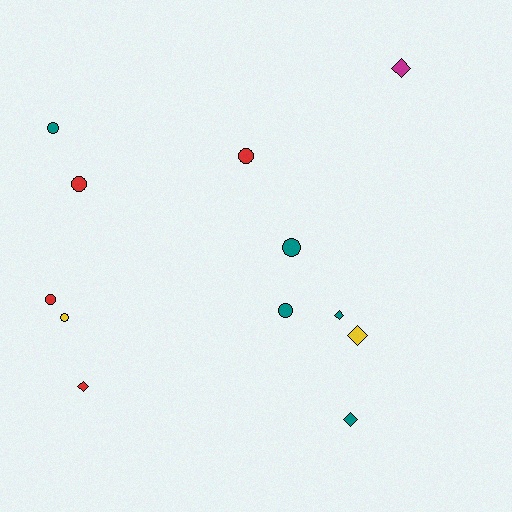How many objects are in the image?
There are 12 objects.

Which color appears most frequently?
Teal, with 5 objects.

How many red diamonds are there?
There is 1 red diamond.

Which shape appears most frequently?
Circle, with 7 objects.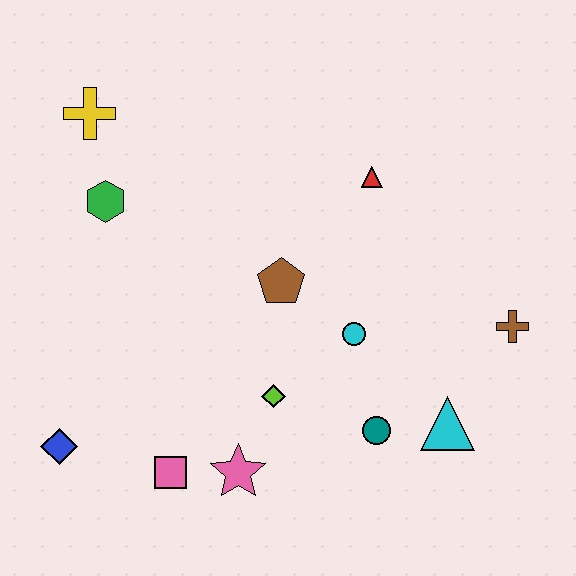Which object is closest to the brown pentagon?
The cyan circle is closest to the brown pentagon.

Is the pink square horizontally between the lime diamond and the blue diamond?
Yes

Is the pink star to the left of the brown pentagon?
Yes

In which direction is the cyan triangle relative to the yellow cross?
The cyan triangle is to the right of the yellow cross.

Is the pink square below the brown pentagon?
Yes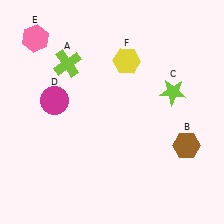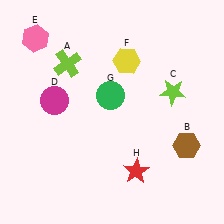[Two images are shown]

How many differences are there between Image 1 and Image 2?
There are 2 differences between the two images.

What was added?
A green circle (G), a red star (H) were added in Image 2.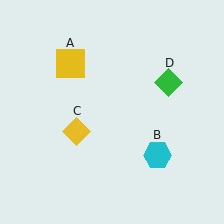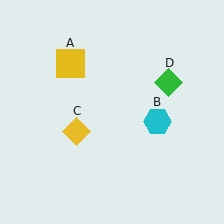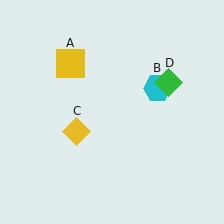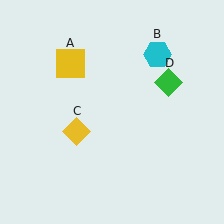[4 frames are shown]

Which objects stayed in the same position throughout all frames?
Yellow square (object A) and yellow diamond (object C) and green diamond (object D) remained stationary.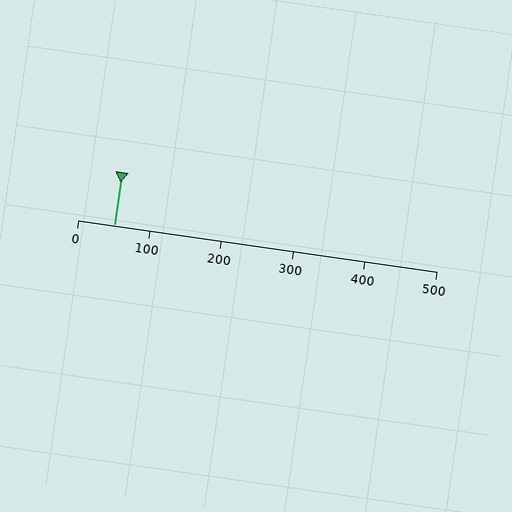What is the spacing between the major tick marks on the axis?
The major ticks are spaced 100 apart.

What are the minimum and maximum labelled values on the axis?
The axis runs from 0 to 500.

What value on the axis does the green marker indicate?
The marker indicates approximately 50.